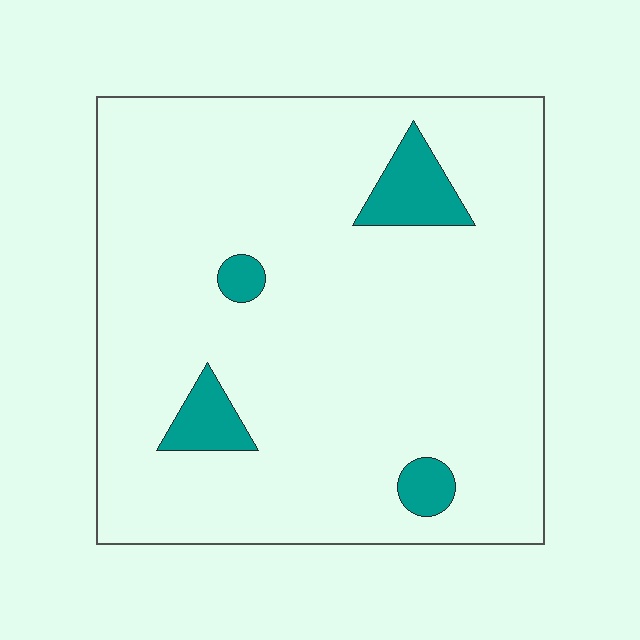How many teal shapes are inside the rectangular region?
4.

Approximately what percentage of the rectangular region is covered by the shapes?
Approximately 10%.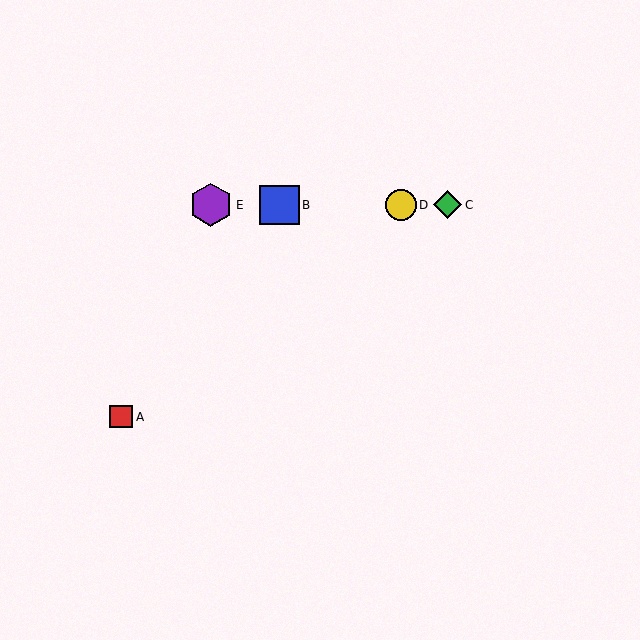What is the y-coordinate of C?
Object C is at y≈205.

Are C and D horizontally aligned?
Yes, both are at y≈205.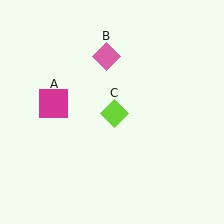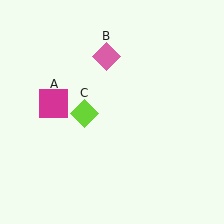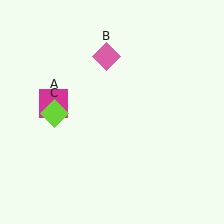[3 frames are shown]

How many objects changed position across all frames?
1 object changed position: lime diamond (object C).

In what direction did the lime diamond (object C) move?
The lime diamond (object C) moved left.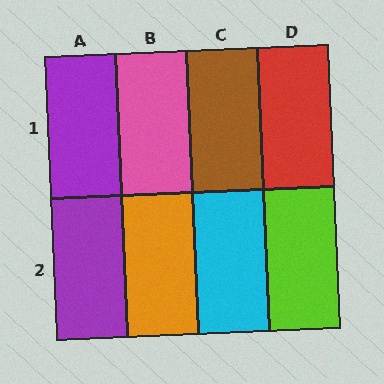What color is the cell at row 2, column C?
Cyan.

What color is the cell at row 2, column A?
Purple.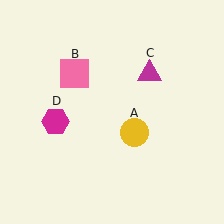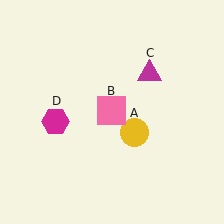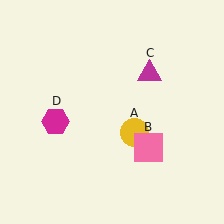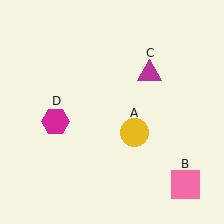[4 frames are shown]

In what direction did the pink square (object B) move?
The pink square (object B) moved down and to the right.